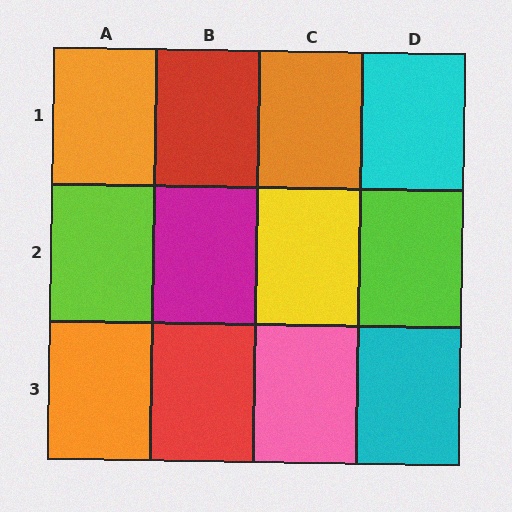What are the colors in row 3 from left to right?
Orange, red, pink, cyan.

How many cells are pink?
1 cell is pink.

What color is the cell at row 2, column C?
Yellow.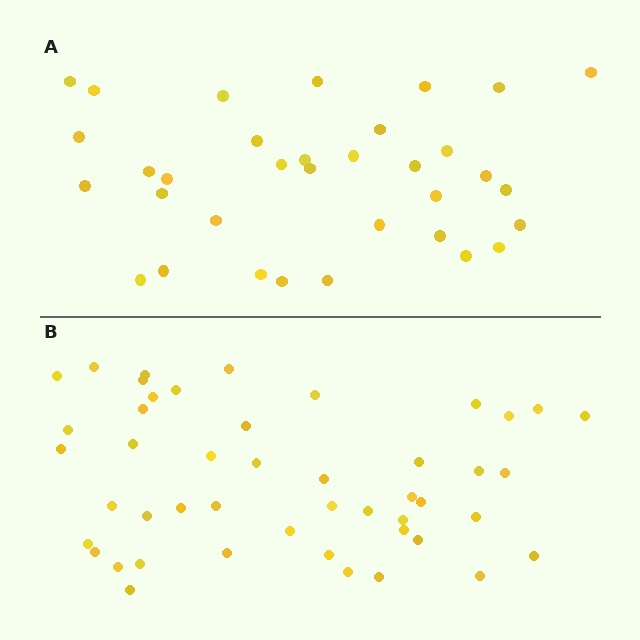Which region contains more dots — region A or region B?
Region B (the bottom region) has more dots.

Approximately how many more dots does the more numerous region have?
Region B has approximately 15 more dots than region A.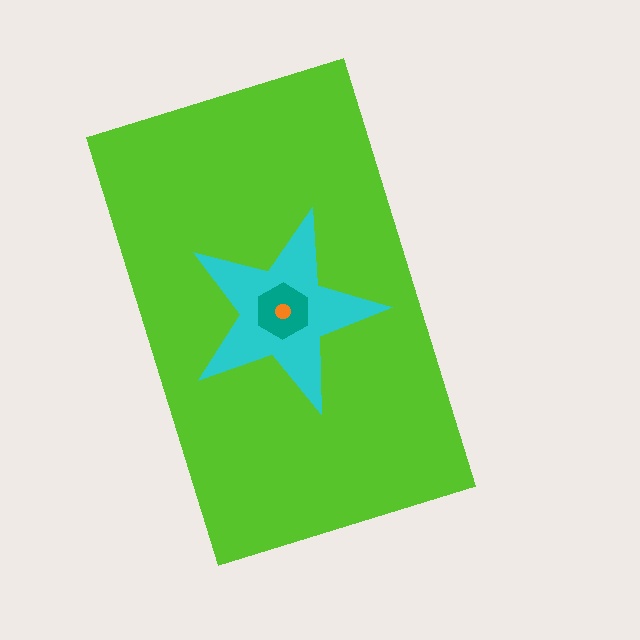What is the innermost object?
The orange circle.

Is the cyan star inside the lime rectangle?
Yes.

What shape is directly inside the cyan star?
The teal hexagon.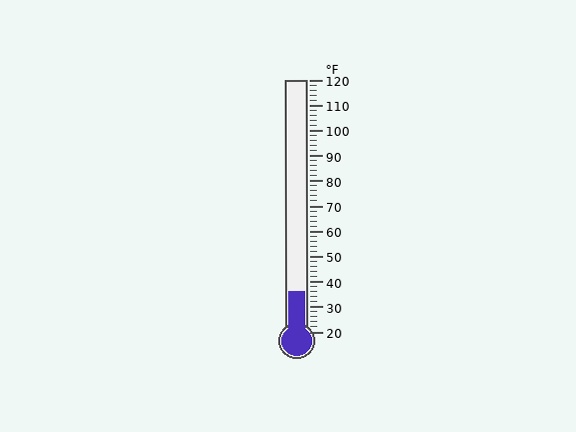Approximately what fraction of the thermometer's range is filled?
The thermometer is filled to approximately 15% of its range.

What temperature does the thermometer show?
The thermometer shows approximately 36°F.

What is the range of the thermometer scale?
The thermometer scale ranges from 20°F to 120°F.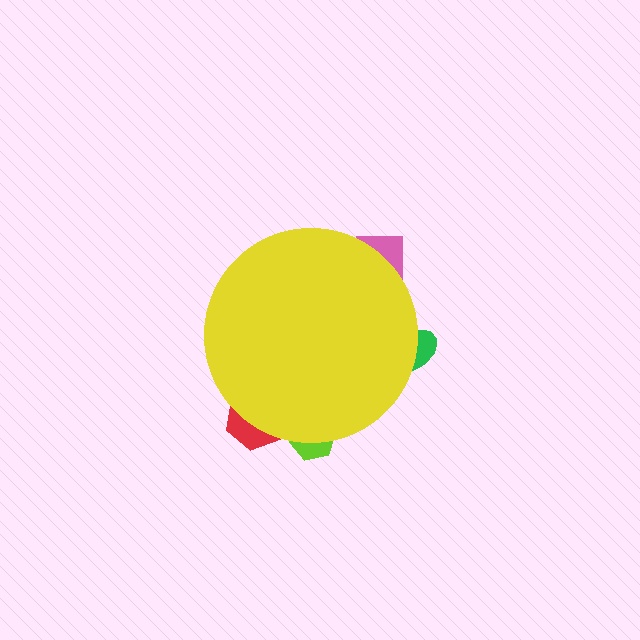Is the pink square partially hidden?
Yes, the pink square is partially hidden behind the yellow circle.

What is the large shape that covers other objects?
A yellow circle.